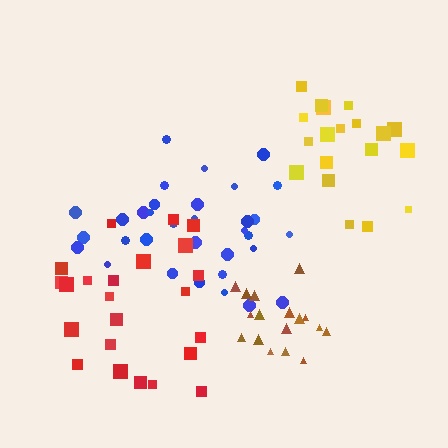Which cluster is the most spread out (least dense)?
Blue.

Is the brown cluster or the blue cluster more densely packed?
Brown.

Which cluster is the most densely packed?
Brown.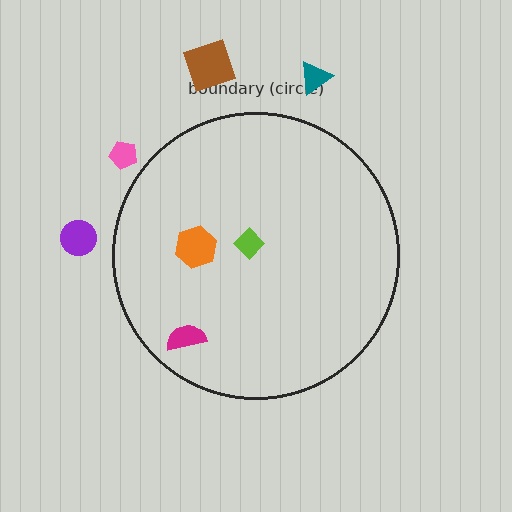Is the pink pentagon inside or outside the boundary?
Outside.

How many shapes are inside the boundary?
3 inside, 4 outside.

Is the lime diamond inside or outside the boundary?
Inside.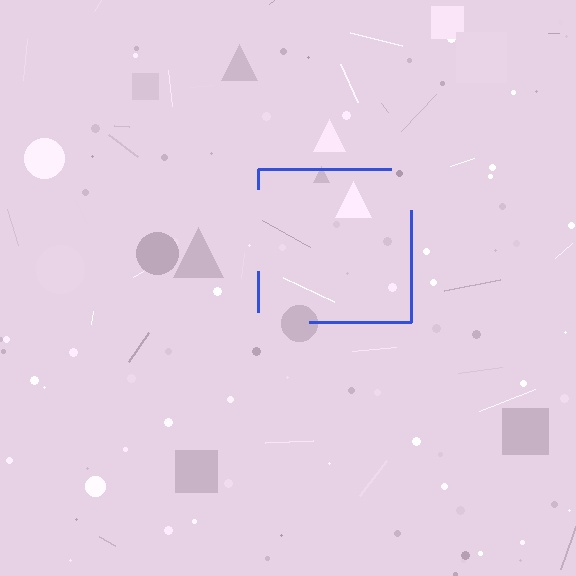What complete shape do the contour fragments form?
The contour fragments form a square.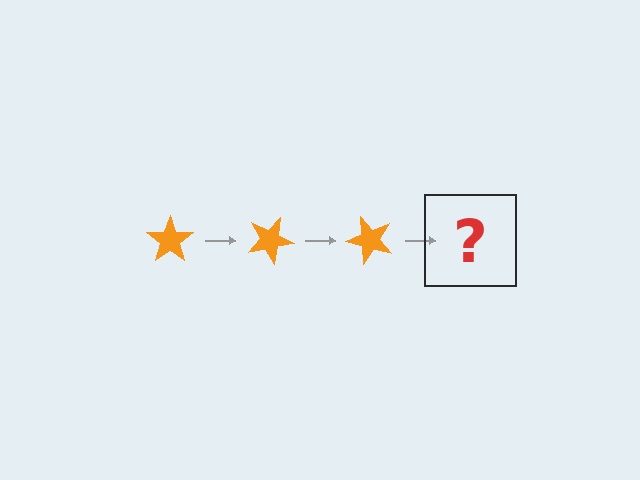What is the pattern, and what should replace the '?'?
The pattern is that the star rotates 25 degrees each step. The '?' should be an orange star rotated 75 degrees.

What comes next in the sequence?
The next element should be an orange star rotated 75 degrees.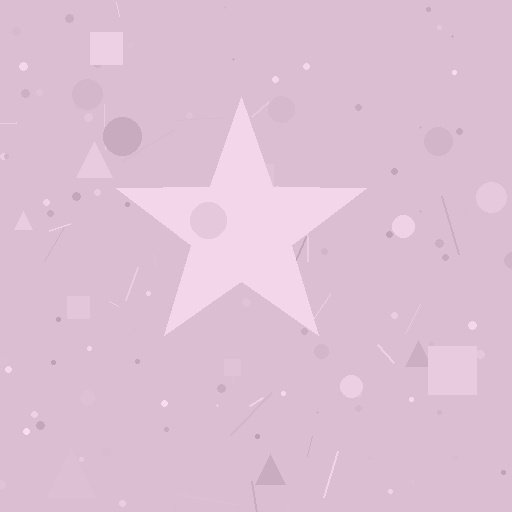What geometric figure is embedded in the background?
A star is embedded in the background.